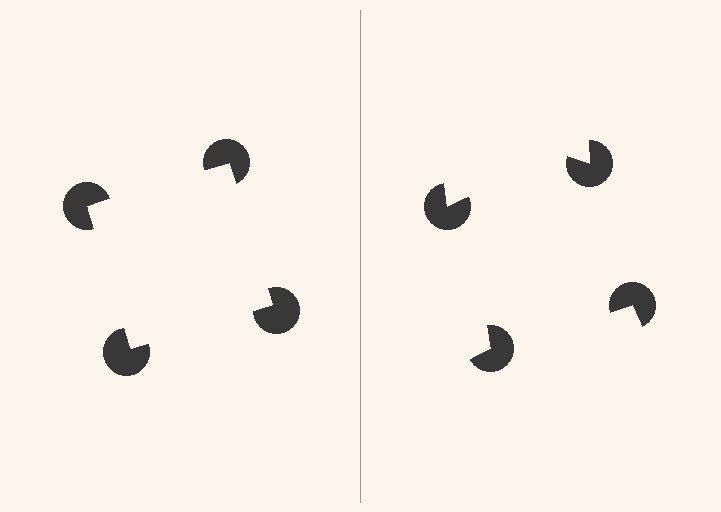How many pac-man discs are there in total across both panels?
8 — 4 on each side.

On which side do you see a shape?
An illusory square appears on the left side. On the right side the wedge cuts are rotated, so no coherent shape forms.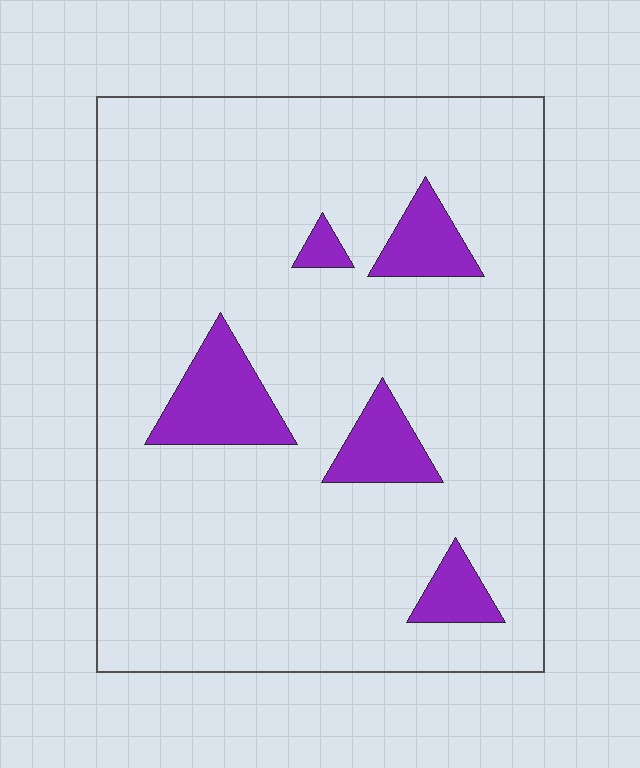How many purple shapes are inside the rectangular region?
5.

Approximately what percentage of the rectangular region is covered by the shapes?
Approximately 10%.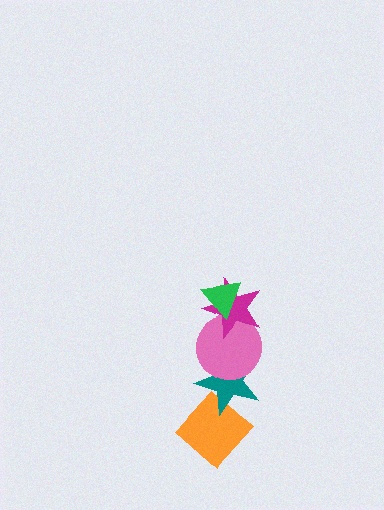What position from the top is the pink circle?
The pink circle is 3rd from the top.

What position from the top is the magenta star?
The magenta star is 2nd from the top.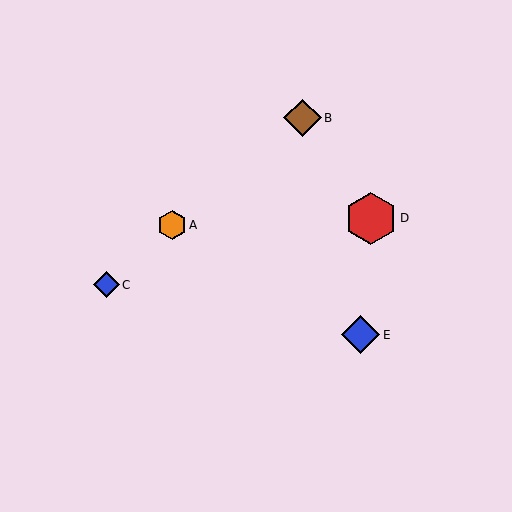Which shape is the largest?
The red hexagon (labeled D) is the largest.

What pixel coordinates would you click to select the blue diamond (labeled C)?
Click at (107, 285) to select the blue diamond C.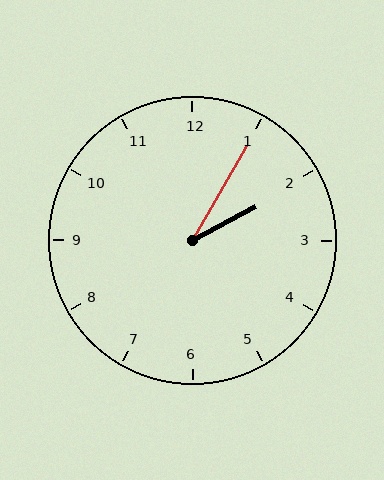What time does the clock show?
2:05.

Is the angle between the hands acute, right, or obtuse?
It is acute.